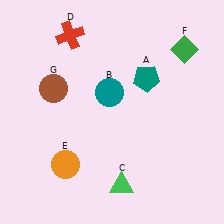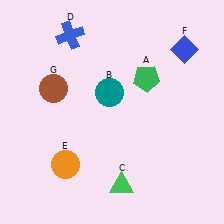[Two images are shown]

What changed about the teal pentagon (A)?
In Image 1, A is teal. In Image 2, it changed to green.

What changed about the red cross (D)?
In Image 1, D is red. In Image 2, it changed to blue.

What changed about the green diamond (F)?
In Image 1, F is green. In Image 2, it changed to blue.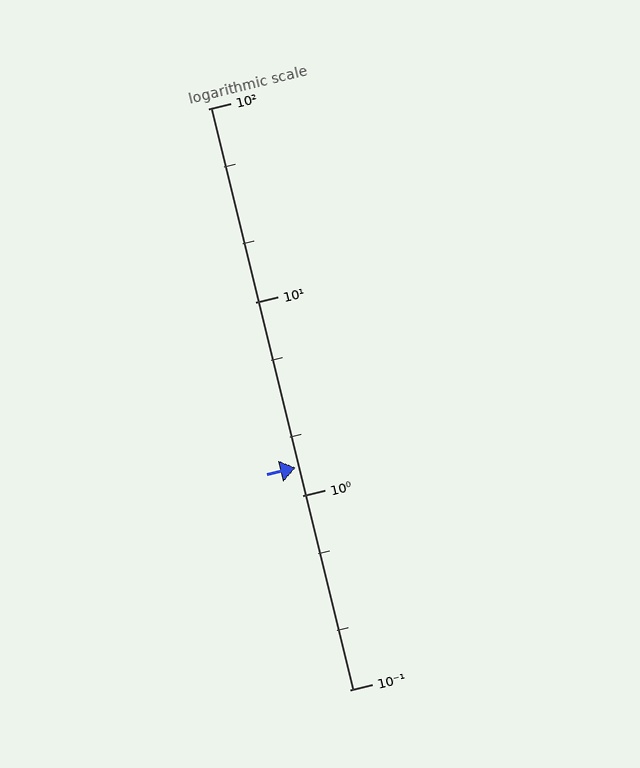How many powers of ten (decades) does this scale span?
The scale spans 3 decades, from 0.1 to 100.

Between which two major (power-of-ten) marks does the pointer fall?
The pointer is between 1 and 10.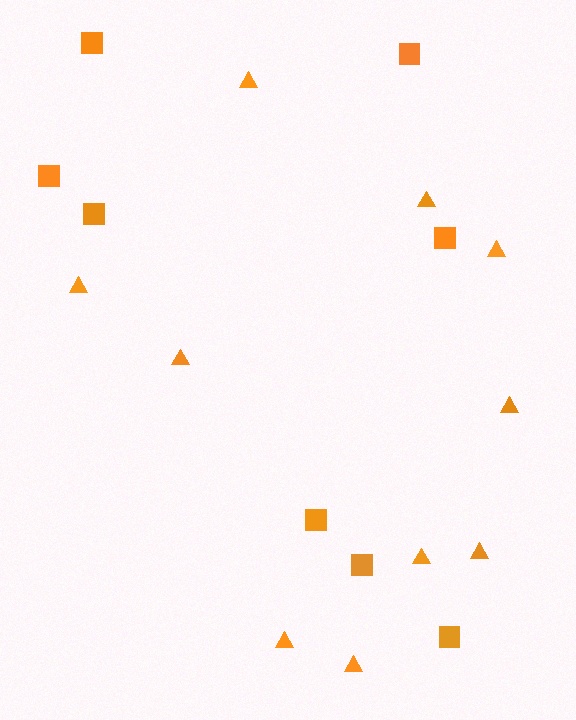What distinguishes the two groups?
There are 2 groups: one group of squares (8) and one group of triangles (10).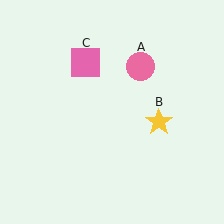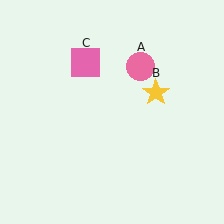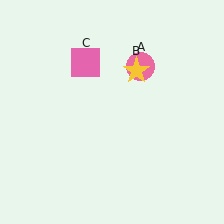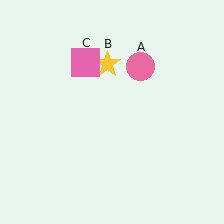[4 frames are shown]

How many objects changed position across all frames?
1 object changed position: yellow star (object B).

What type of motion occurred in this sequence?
The yellow star (object B) rotated counterclockwise around the center of the scene.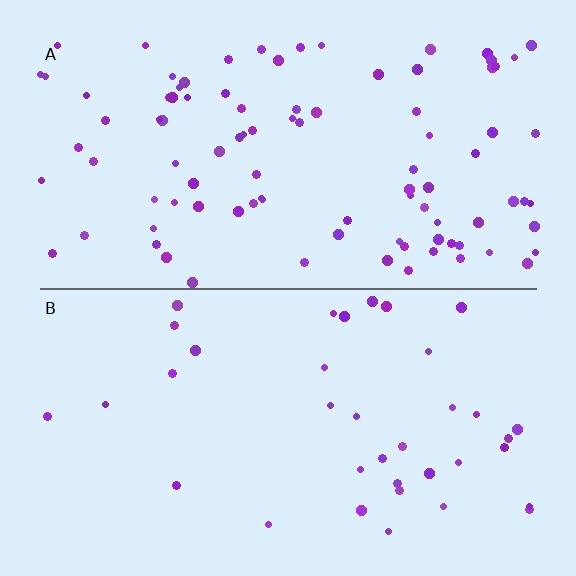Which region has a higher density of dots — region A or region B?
A (the top).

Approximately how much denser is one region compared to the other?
Approximately 2.6× — region A over region B.